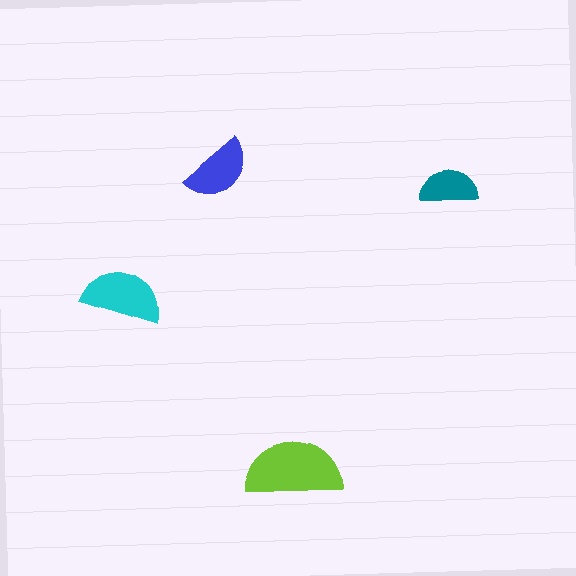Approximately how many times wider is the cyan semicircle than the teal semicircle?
About 1.5 times wider.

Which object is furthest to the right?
The teal semicircle is rightmost.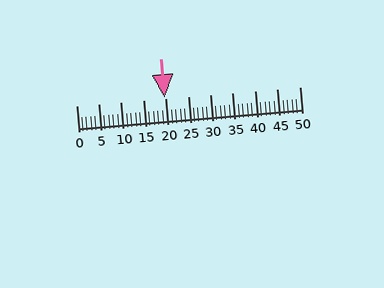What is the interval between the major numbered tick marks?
The major tick marks are spaced 5 units apart.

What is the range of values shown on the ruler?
The ruler shows values from 0 to 50.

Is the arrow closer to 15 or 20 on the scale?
The arrow is closer to 20.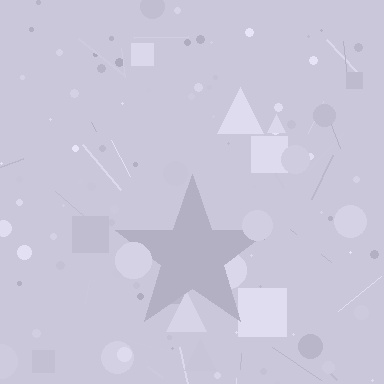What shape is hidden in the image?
A star is hidden in the image.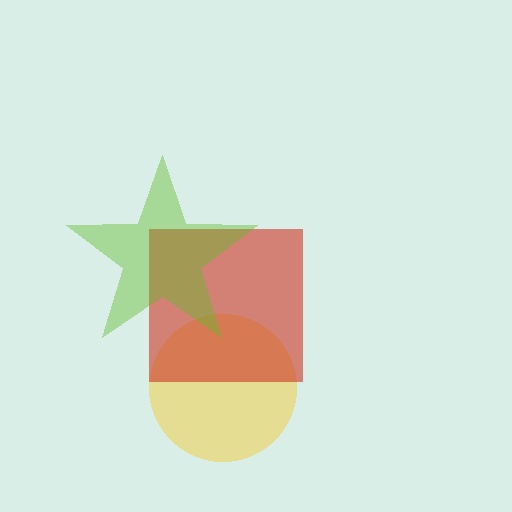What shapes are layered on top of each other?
The layered shapes are: a yellow circle, a red square, a lime star.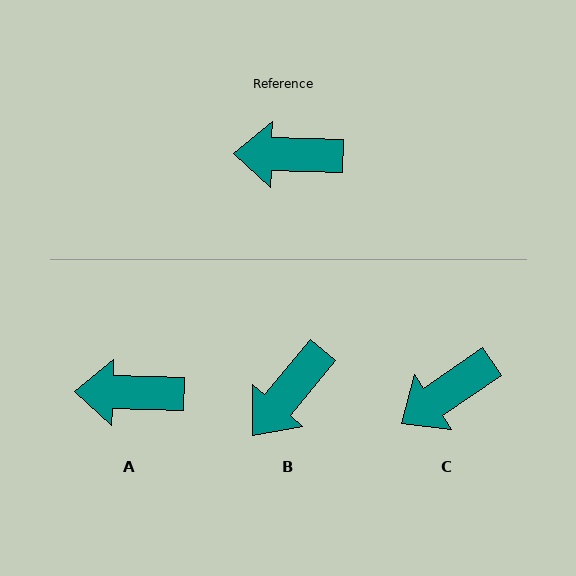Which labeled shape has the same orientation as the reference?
A.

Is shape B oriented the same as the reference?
No, it is off by about 52 degrees.